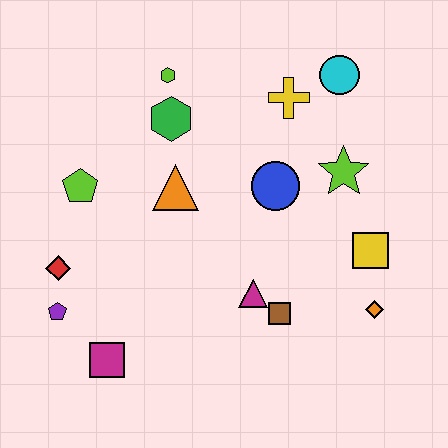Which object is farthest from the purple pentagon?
The cyan circle is farthest from the purple pentagon.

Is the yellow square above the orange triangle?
No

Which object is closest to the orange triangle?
The green hexagon is closest to the orange triangle.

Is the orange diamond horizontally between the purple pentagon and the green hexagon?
No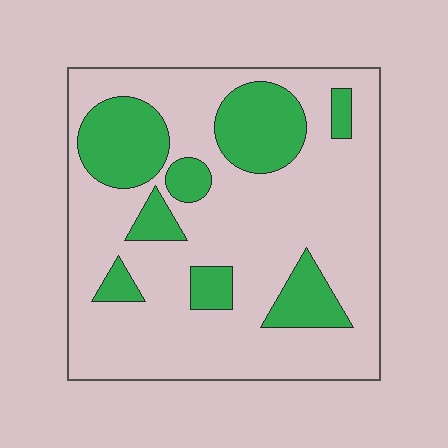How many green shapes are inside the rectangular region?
8.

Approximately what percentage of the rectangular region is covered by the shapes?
Approximately 25%.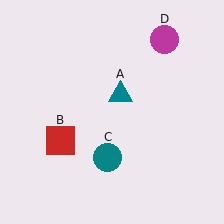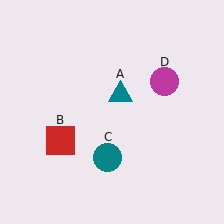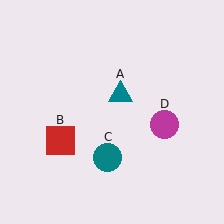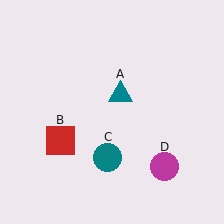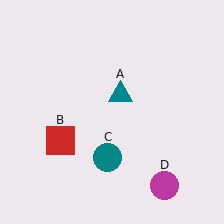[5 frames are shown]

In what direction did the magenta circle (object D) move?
The magenta circle (object D) moved down.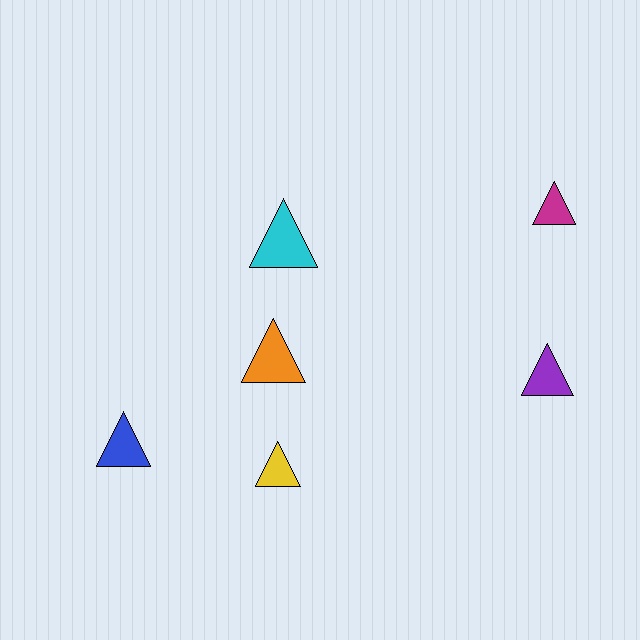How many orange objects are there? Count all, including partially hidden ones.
There is 1 orange object.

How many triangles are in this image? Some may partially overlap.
There are 6 triangles.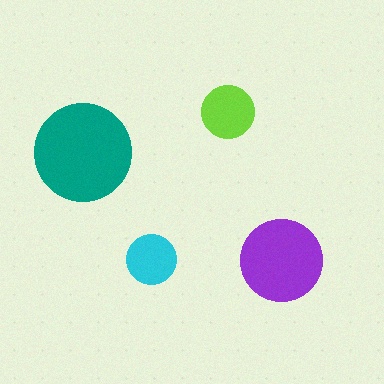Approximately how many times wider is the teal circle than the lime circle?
About 2 times wider.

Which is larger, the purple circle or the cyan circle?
The purple one.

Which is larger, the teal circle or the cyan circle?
The teal one.